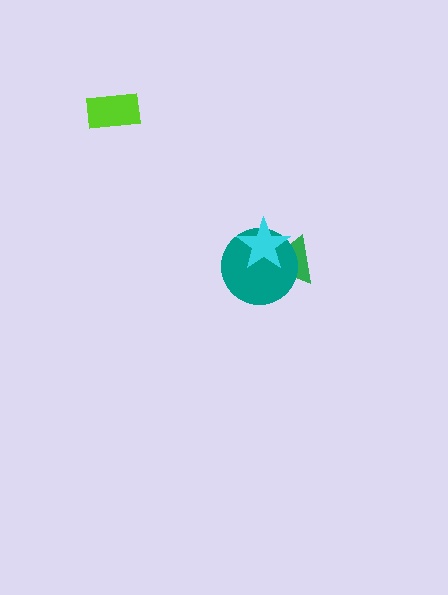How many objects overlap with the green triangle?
2 objects overlap with the green triangle.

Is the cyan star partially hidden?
No, no other shape covers it.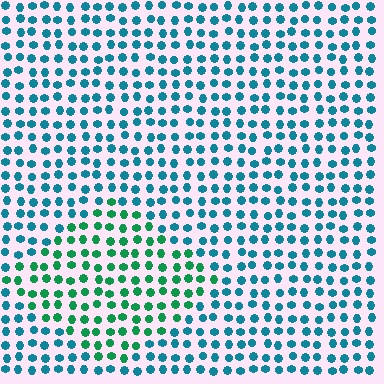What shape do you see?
I see a diamond.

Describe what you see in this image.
The image is filled with small teal elements in a uniform arrangement. A diamond-shaped region is visible where the elements are tinted to a slightly different hue, forming a subtle color boundary.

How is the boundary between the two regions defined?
The boundary is defined purely by a slight shift in hue (about 41 degrees). Spacing, size, and orientation are identical on both sides.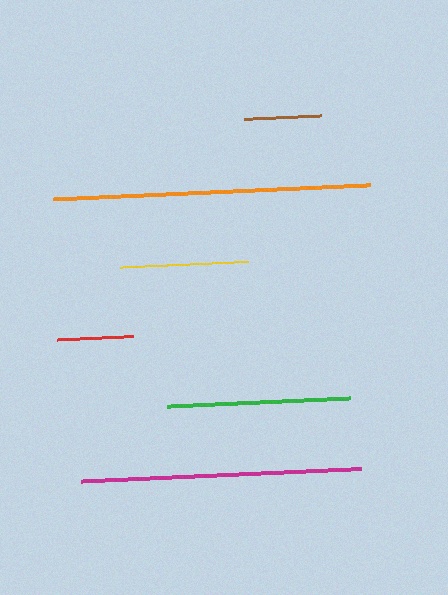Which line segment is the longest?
The orange line is the longest at approximately 317 pixels.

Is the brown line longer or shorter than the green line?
The green line is longer than the brown line.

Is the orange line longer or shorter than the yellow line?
The orange line is longer than the yellow line.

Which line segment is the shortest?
The red line is the shortest at approximately 76 pixels.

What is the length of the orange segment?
The orange segment is approximately 317 pixels long.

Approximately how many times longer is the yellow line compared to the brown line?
The yellow line is approximately 1.7 times the length of the brown line.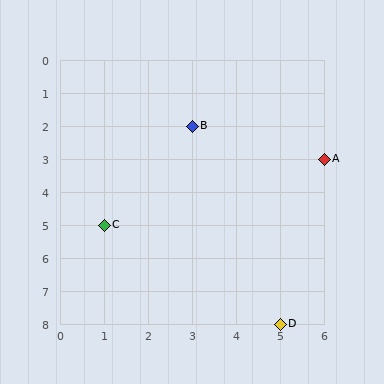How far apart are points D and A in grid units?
Points D and A are 1 column and 5 rows apart (about 5.1 grid units diagonally).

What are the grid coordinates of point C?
Point C is at grid coordinates (1, 5).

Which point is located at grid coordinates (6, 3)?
Point A is at (6, 3).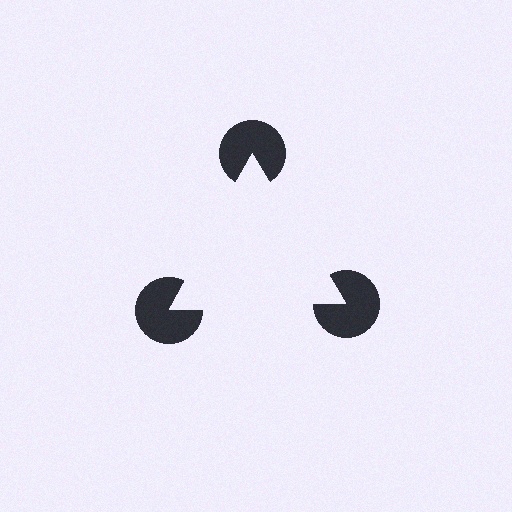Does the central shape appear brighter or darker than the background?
It typically appears slightly brighter than the background, even though no actual brightness change is drawn.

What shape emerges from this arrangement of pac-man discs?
An illusory triangle — its edges are inferred from the aligned wedge cuts in the pac-man discs, not physically drawn.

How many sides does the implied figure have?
3 sides.